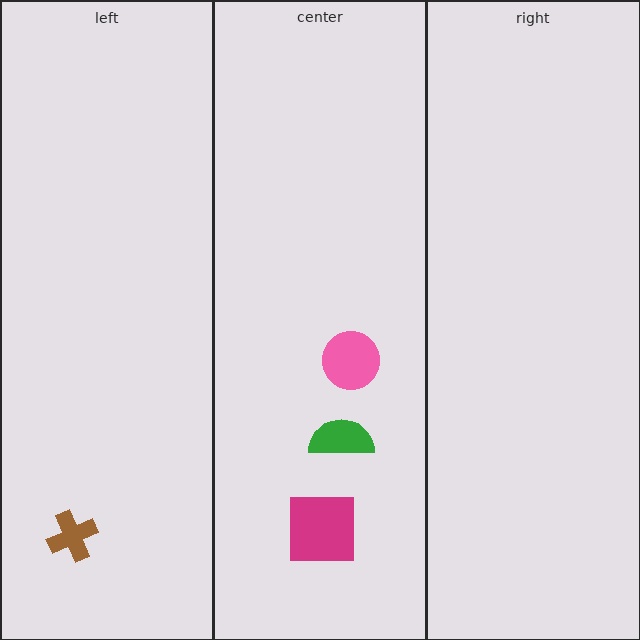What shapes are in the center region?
The magenta square, the green semicircle, the pink circle.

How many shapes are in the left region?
1.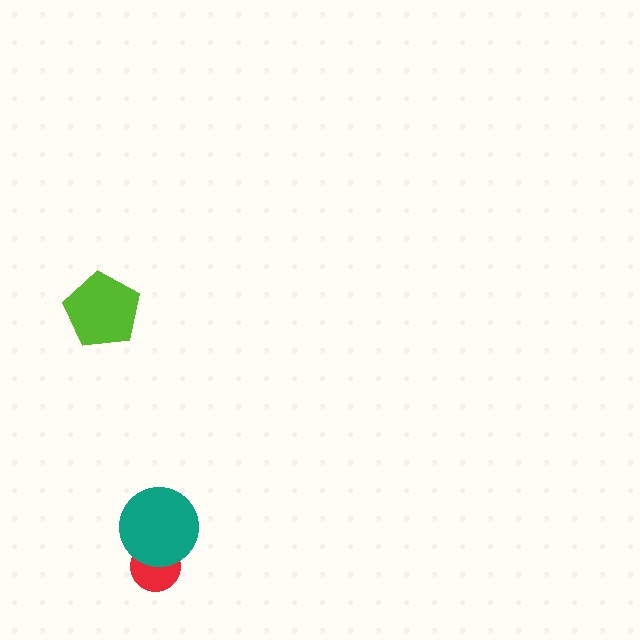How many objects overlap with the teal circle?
1 object overlaps with the teal circle.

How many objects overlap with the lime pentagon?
0 objects overlap with the lime pentagon.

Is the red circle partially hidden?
Yes, it is partially covered by another shape.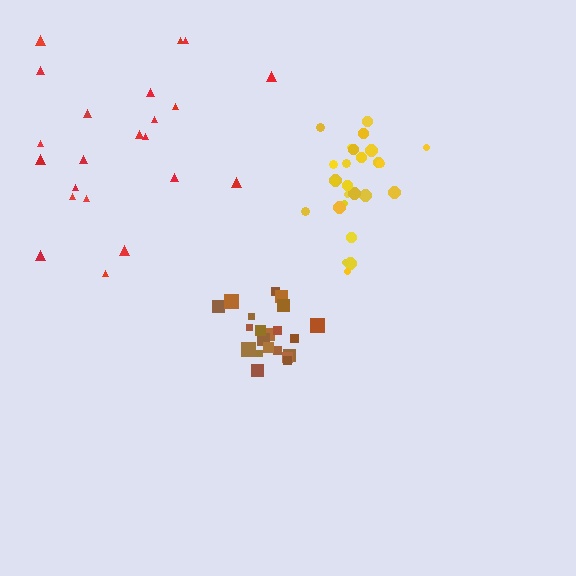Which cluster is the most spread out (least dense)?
Red.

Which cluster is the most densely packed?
Brown.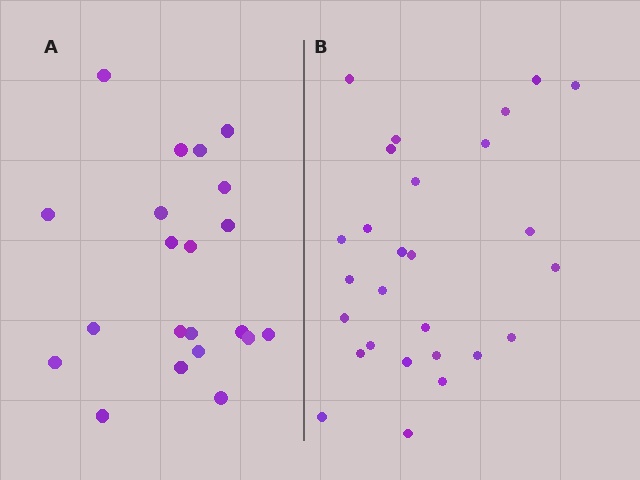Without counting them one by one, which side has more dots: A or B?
Region B (the right region) has more dots.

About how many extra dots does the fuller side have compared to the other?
Region B has about 6 more dots than region A.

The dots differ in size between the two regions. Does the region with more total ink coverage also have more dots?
No. Region A has more total ink coverage because its dots are larger, but region B actually contains more individual dots. Total area can be misleading — the number of items is what matters here.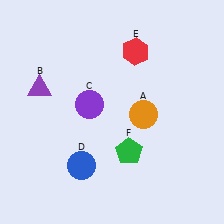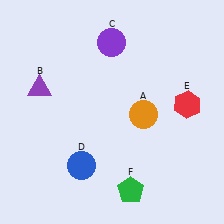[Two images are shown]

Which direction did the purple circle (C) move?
The purple circle (C) moved up.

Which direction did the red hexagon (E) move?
The red hexagon (E) moved down.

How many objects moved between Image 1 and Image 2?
3 objects moved between the two images.